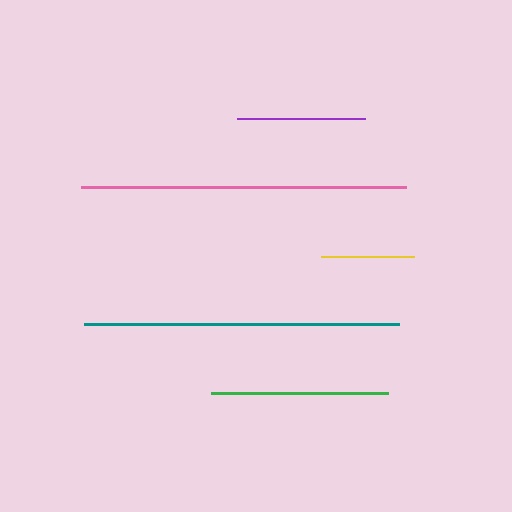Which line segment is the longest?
The pink line is the longest at approximately 325 pixels.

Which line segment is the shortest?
The yellow line is the shortest at approximately 93 pixels.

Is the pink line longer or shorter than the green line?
The pink line is longer than the green line.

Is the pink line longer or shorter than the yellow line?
The pink line is longer than the yellow line.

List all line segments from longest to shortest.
From longest to shortest: pink, teal, green, purple, yellow.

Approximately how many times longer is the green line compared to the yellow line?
The green line is approximately 1.9 times the length of the yellow line.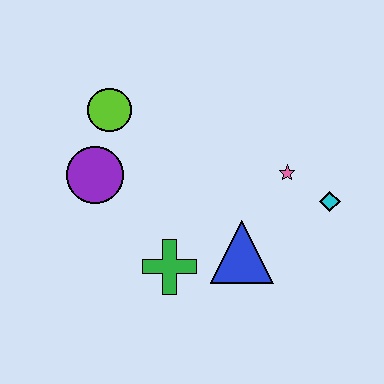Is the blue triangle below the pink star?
Yes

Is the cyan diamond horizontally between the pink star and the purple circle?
No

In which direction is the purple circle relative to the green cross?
The purple circle is above the green cross.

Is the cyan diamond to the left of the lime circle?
No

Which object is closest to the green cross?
The blue triangle is closest to the green cross.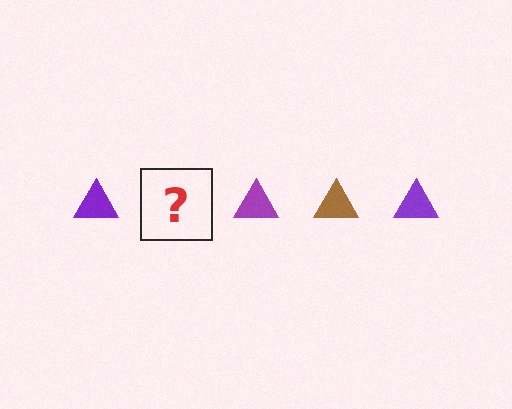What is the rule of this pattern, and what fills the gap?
The rule is that the pattern cycles through purple, brown triangles. The gap should be filled with a brown triangle.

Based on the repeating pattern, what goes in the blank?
The blank should be a brown triangle.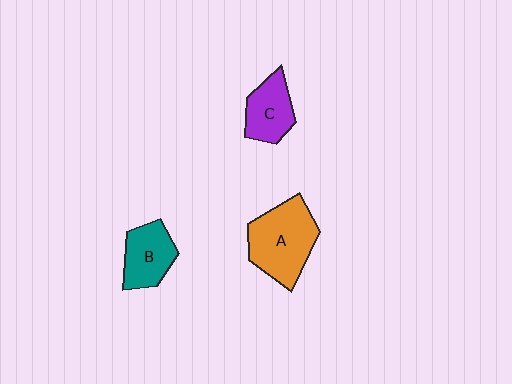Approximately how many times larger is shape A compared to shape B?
Approximately 1.6 times.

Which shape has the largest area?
Shape A (orange).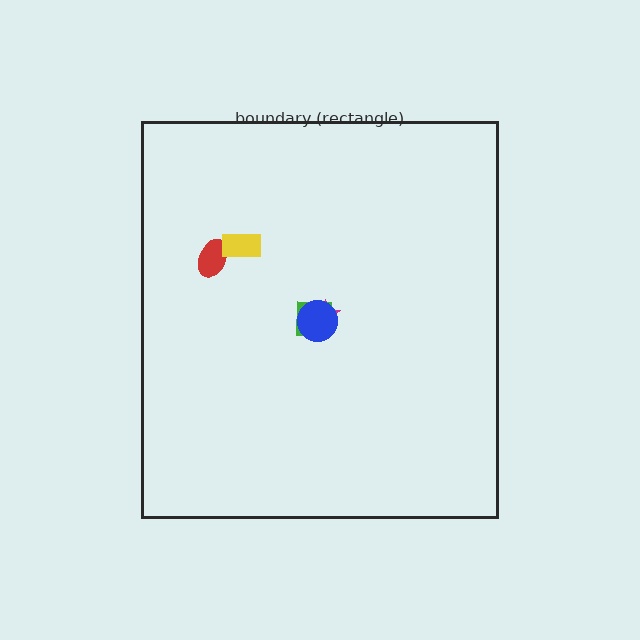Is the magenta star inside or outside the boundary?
Inside.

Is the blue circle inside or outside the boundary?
Inside.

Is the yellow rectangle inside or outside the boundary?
Inside.